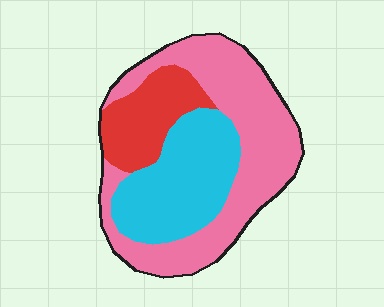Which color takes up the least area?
Red, at roughly 20%.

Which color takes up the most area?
Pink, at roughly 50%.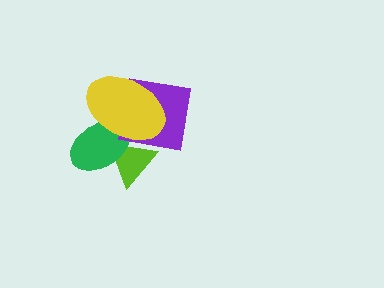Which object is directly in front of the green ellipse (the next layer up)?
The purple square is directly in front of the green ellipse.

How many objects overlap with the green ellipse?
3 objects overlap with the green ellipse.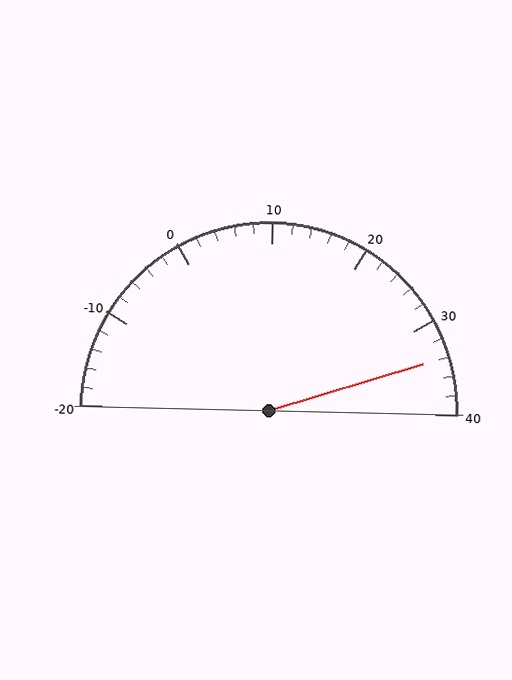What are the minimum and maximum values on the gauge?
The gauge ranges from -20 to 40.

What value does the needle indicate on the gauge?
The needle indicates approximately 34.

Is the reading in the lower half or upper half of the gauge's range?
The reading is in the upper half of the range (-20 to 40).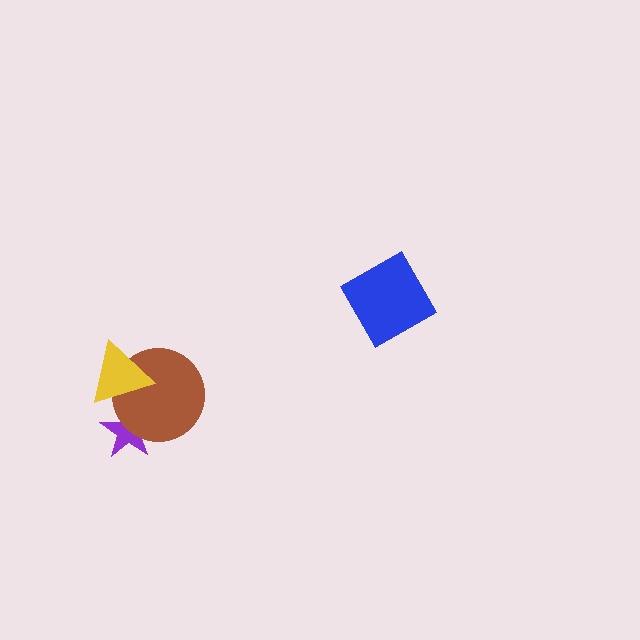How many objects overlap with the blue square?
0 objects overlap with the blue square.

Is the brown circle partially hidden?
Yes, it is partially covered by another shape.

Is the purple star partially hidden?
Yes, it is partially covered by another shape.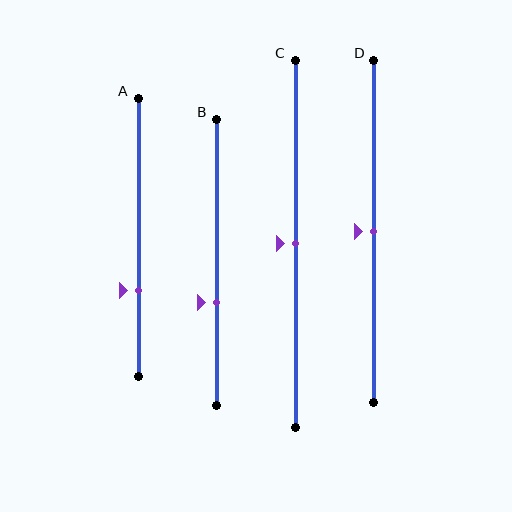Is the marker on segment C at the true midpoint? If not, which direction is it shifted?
Yes, the marker on segment C is at the true midpoint.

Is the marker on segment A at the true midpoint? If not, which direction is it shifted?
No, the marker on segment A is shifted downward by about 19% of the segment length.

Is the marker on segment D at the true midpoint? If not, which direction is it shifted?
Yes, the marker on segment D is at the true midpoint.